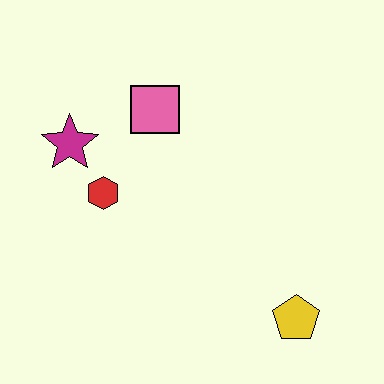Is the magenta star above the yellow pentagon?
Yes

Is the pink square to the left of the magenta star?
No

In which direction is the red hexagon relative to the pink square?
The red hexagon is below the pink square.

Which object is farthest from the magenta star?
The yellow pentagon is farthest from the magenta star.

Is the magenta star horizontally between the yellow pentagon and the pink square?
No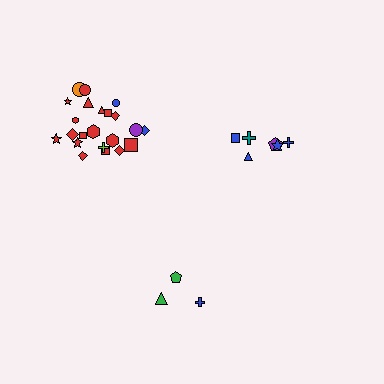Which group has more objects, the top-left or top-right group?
The top-left group.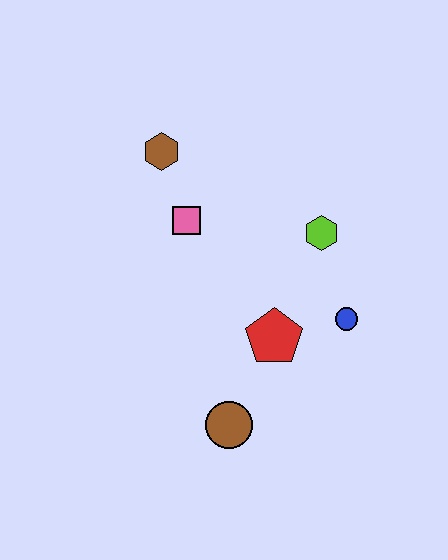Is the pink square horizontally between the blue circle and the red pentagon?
No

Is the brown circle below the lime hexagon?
Yes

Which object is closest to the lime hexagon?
The blue circle is closest to the lime hexagon.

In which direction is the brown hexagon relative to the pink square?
The brown hexagon is above the pink square.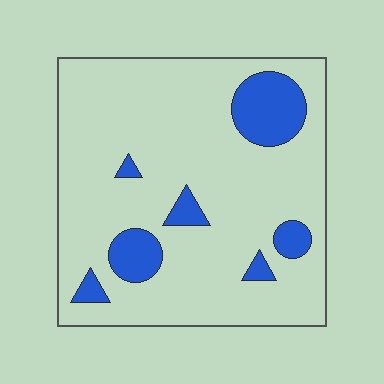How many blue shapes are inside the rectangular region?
7.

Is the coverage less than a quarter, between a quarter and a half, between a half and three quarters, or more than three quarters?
Less than a quarter.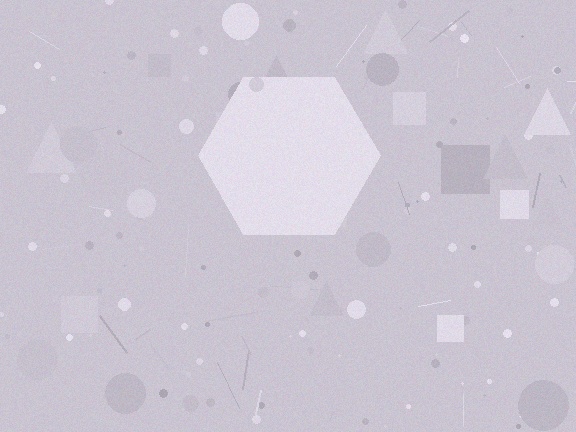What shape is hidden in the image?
A hexagon is hidden in the image.